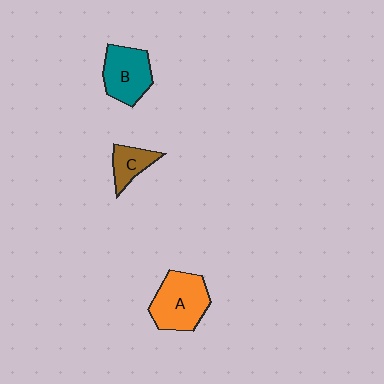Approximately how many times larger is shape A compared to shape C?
Approximately 2.1 times.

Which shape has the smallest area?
Shape C (brown).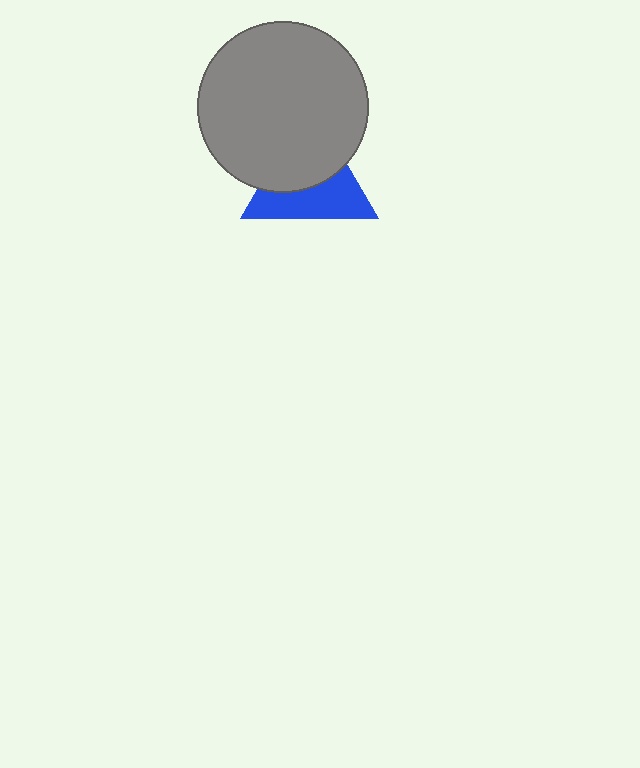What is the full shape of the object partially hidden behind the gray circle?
The partially hidden object is a blue triangle.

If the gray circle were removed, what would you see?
You would see the complete blue triangle.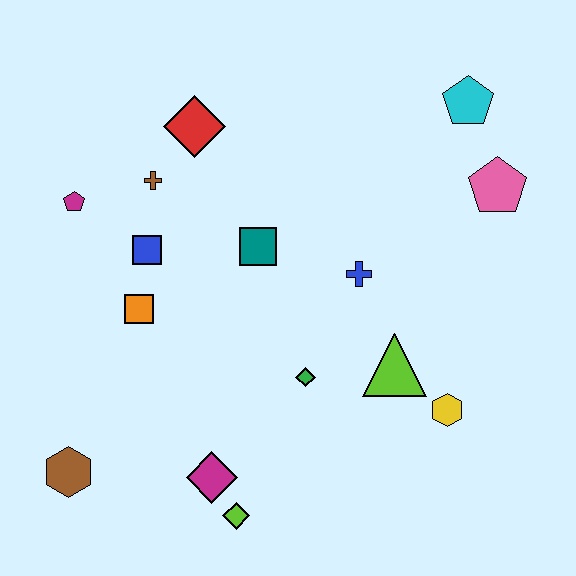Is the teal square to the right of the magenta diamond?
Yes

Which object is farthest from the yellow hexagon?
The magenta pentagon is farthest from the yellow hexagon.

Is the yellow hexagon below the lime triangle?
Yes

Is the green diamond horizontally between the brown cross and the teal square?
No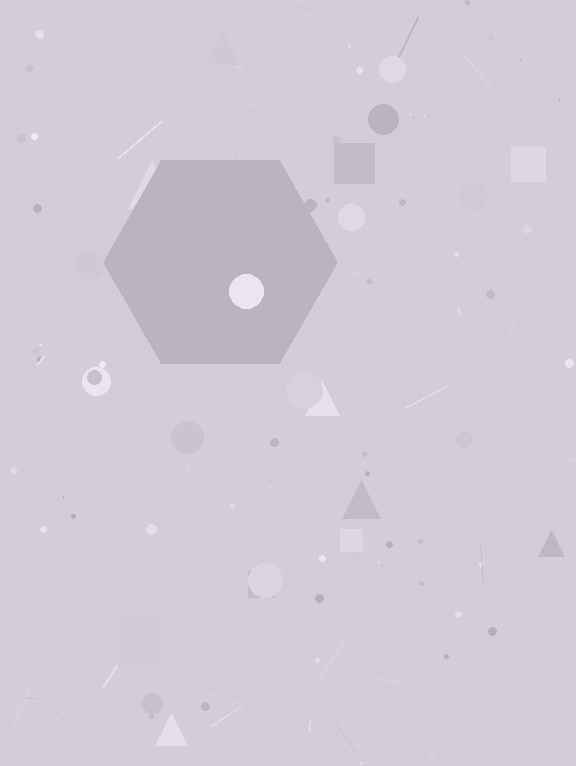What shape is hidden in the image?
A hexagon is hidden in the image.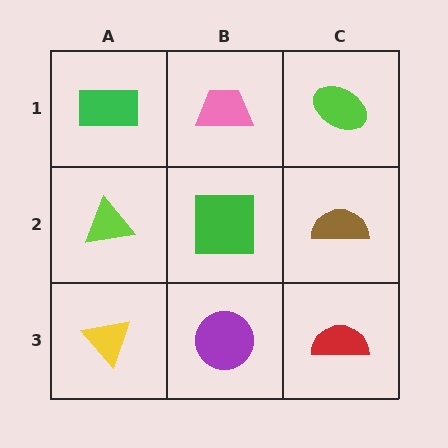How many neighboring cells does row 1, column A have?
2.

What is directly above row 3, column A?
A lime triangle.